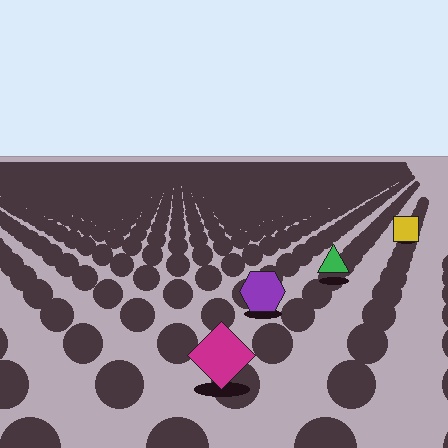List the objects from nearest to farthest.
From nearest to farthest: the magenta diamond, the purple hexagon, the green triangle, the yellow square.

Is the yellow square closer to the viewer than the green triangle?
No. The green triangle is closer — you can tell from the texture gradient: the ground texture is coarser near it.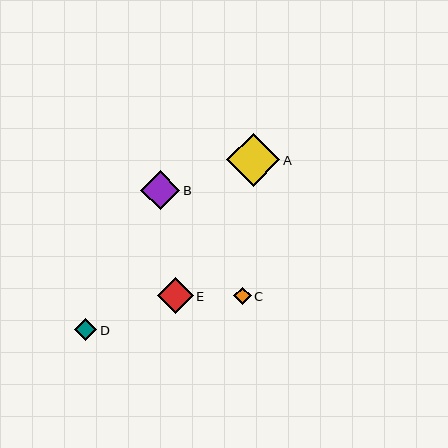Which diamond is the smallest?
Diamond C is the smallest with a size of approximately 18 pixels.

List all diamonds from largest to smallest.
From largest to smallest: A, B, E, D, C.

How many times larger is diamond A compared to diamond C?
Diamond A is approximately 3.0 times the size of diamond C.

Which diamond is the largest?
Diamond A is the largest with a size of approximately 53 pixels.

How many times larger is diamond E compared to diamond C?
Diamond E is approximately 2.0 times the size of diamond C.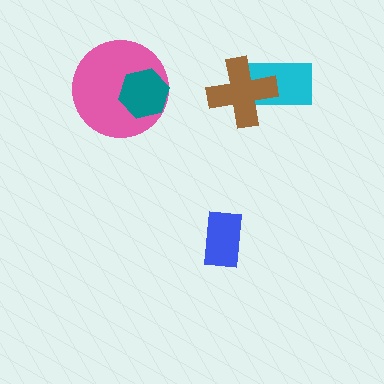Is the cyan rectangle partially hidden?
Yes, it is partially covered by another shape.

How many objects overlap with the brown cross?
1 object overlaps with the brown cross.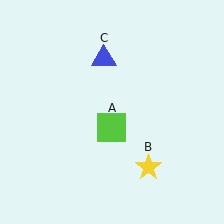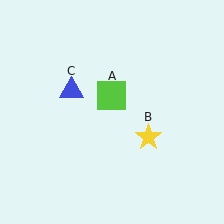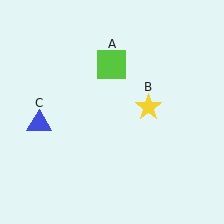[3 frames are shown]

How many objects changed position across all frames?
3 objects changed position: lime square (object A), yellow star (object B), blue triangle (object C).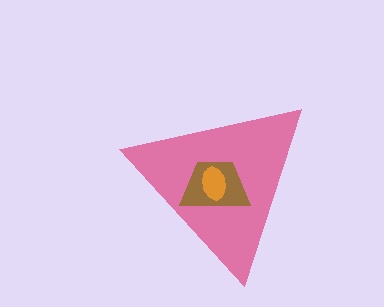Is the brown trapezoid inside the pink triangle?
Yes.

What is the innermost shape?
The orange ellipse.